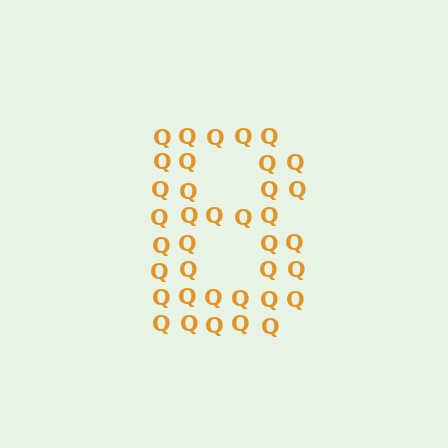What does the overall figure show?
The overall figure shows the letter B.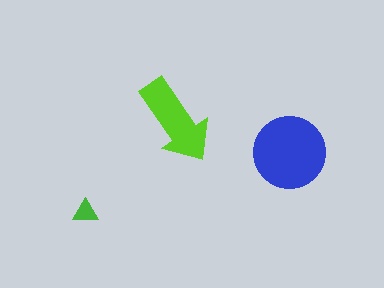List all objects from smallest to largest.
The green triangle, the lime arrow, the blue circle.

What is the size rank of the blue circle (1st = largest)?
1st.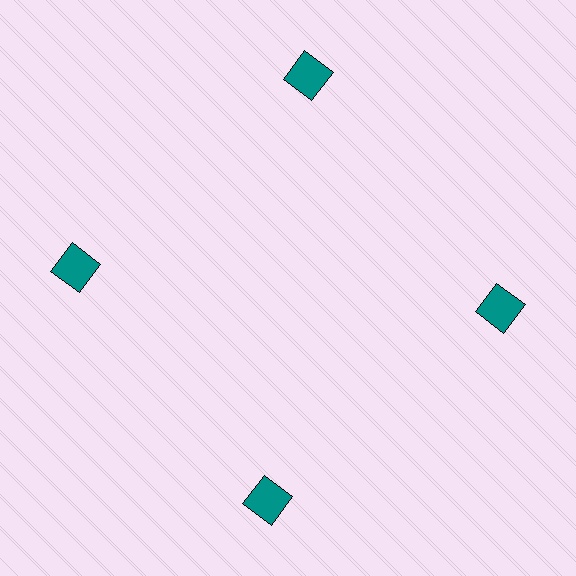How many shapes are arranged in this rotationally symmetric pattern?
There are 4 shapes, arranged in 4 groups of 1.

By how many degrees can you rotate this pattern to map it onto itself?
The pattern maps onto itself every 90 degrees of rotation.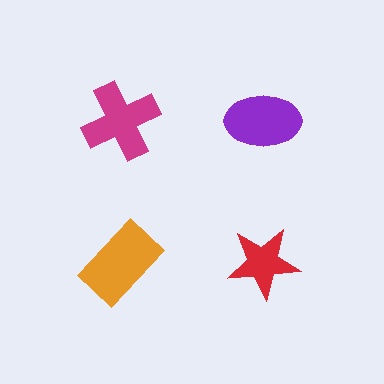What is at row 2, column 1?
An orange rectangle.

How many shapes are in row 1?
2 shapes.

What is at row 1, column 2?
A purple ellipse.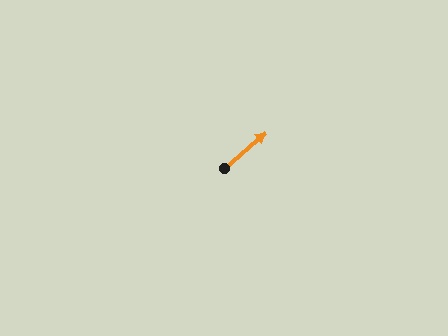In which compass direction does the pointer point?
Northeast.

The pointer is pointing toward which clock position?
Roughly 2 o'clock.